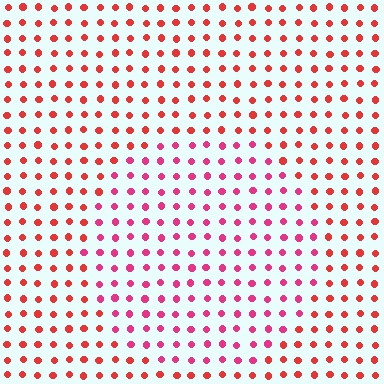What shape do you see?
I see a circle.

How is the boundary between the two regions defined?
The boundary is defined purely by a slight shift in hue (about 28 degrees). Spacing, size, and orientation are identical on both sides.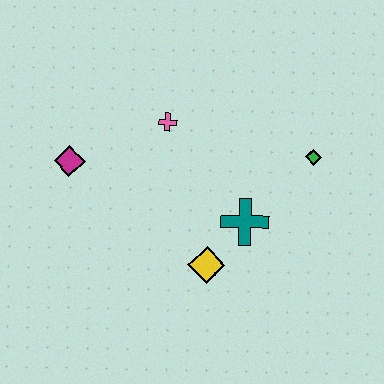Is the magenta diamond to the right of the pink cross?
No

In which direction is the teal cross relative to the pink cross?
The teal cross is below the pink cross.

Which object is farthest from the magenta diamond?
The green diamond is farthest from the magenta diamond.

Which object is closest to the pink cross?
The magenta diamond is closest to the pink cross.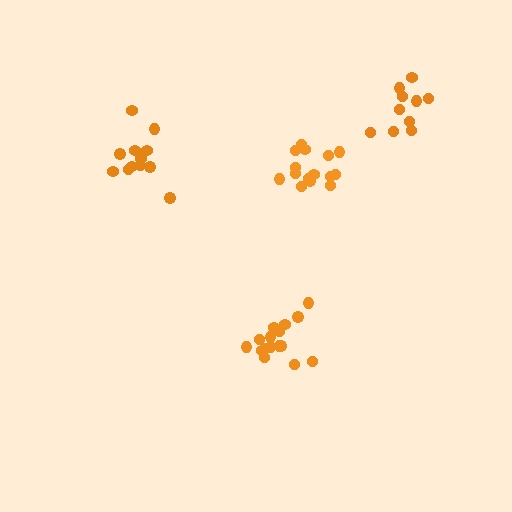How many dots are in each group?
Group 1: 12 dots, Group 2: 15 dots, Group 3: 10 dots, Group 4: 16 dots (53 total).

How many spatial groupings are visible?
There are 4 spatial groupings.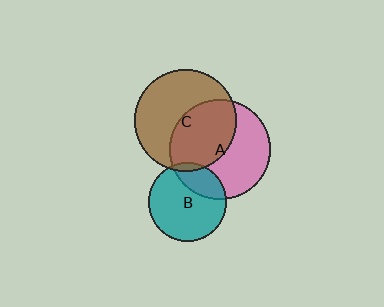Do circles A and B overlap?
Yes.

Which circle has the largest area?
Circle C (brown).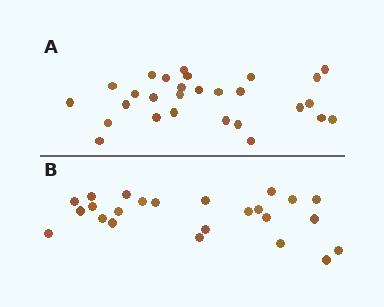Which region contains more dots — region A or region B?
Region A (the top region) has more dots.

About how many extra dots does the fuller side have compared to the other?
Region A has about 4 more dots than region B.